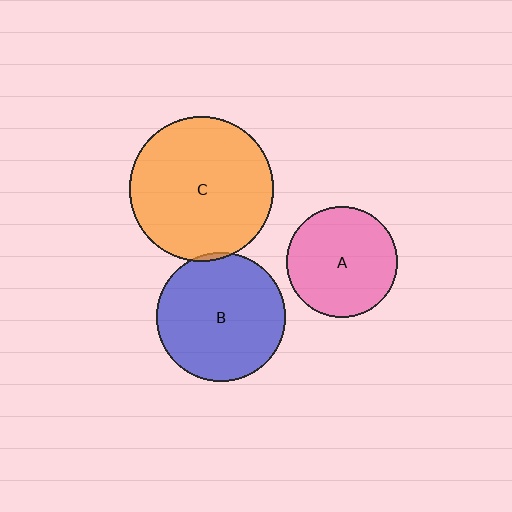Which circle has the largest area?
Circle C (orange).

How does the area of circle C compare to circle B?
Approximately 1.3 times.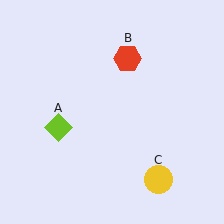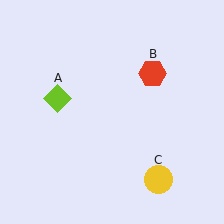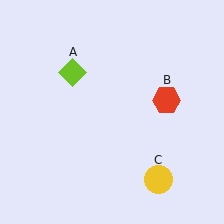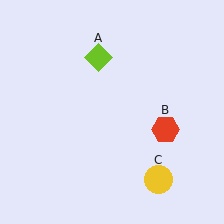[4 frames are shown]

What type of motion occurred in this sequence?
The lime diamond (object A), red hexagon (object B) rotated clockwise around the center of the scene.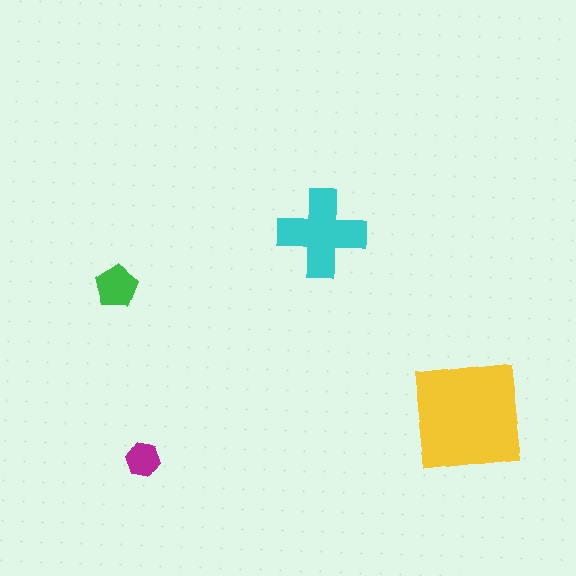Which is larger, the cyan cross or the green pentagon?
The cyan cross.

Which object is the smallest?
The magenta hexagon.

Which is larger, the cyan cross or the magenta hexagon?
The cyan cross.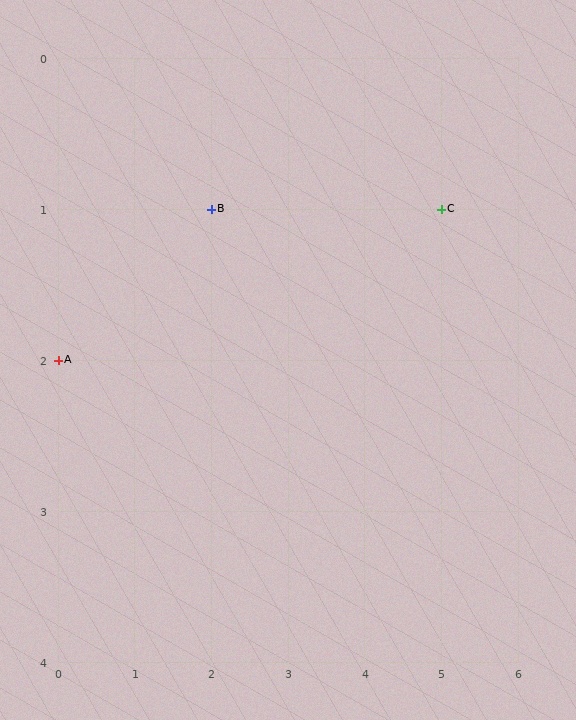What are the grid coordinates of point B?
Point B is at grid coordinates (2, 1).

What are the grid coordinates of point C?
Point C is at grid coordinates (5, 1).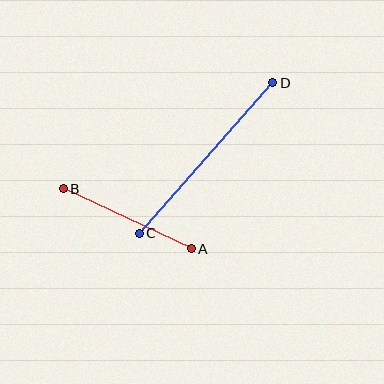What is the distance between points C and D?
The distance is approximately 201 pixels.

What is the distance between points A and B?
The distance is approximately 141 pixels.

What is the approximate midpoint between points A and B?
The midpoint is at approximately (127, 219) pixels.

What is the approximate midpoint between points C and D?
The midpoint is at approximately (206, 158) pixels.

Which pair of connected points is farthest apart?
Points C and D are farthest apart.